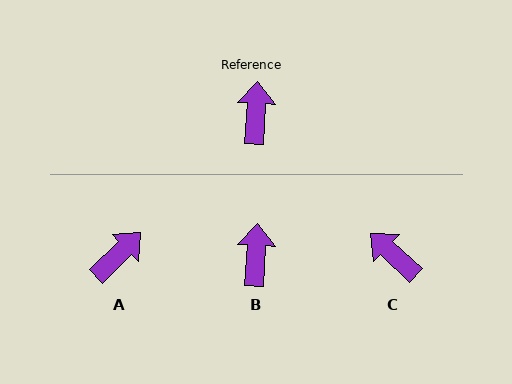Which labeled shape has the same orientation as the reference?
B.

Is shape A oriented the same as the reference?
No, it is off by about 42 degrees.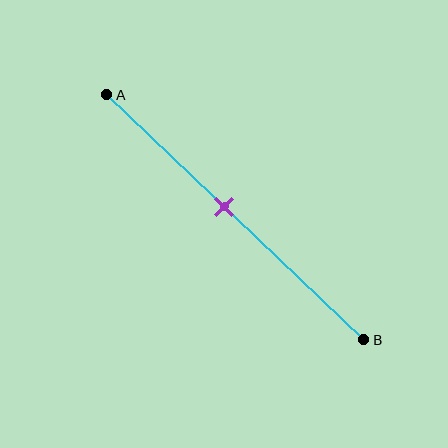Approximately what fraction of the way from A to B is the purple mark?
The purple mark is approximately 45% of the way from A to B.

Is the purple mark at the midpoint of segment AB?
No, the mark is at about 45% from A, not at the 50% midpoint.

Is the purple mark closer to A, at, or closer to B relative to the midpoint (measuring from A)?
The purple mark is closer to point A than the midpoint of segment AB.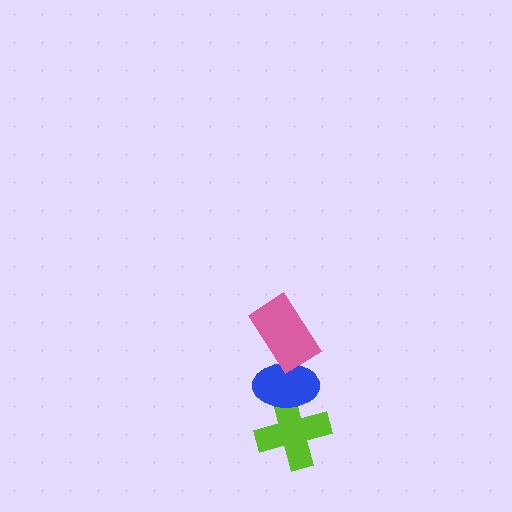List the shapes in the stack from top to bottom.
From top to bottom: the pink rectangle, the blue ellipse, the lime cross.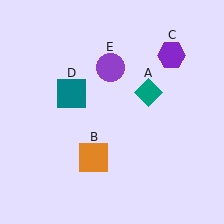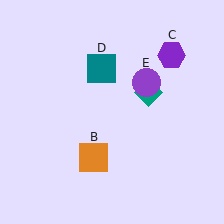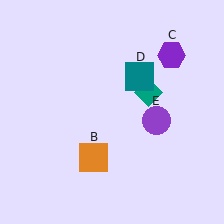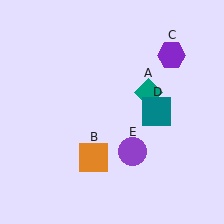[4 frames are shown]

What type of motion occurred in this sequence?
The teal square (object D), purple circle (object E) rotated clockwise around the center of the scene.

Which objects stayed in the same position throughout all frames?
Teal diamond (object A) and orange square (object B) and purple hexagon (object C) remained stationary.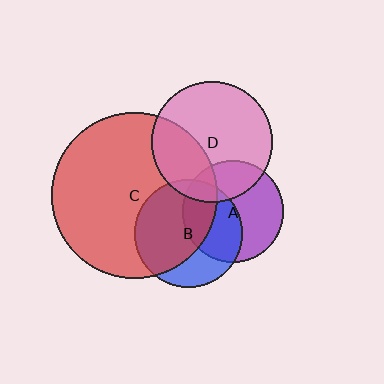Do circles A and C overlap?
Yes.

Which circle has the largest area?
Circle C (red).